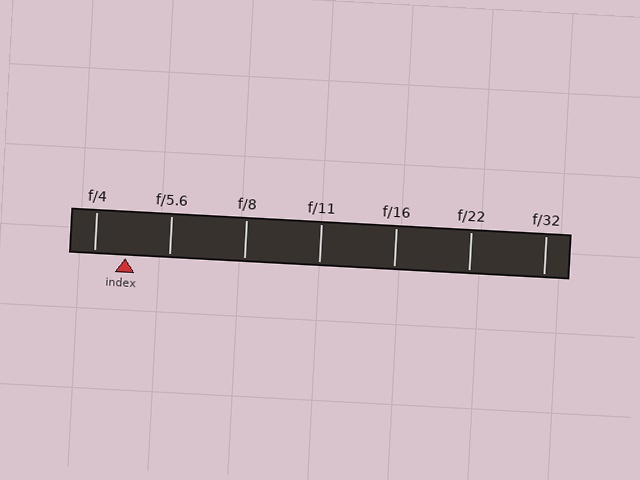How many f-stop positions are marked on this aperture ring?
There are 7 f-stop positions marked.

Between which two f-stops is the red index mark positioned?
The index mark is between f/4 and f/5.6.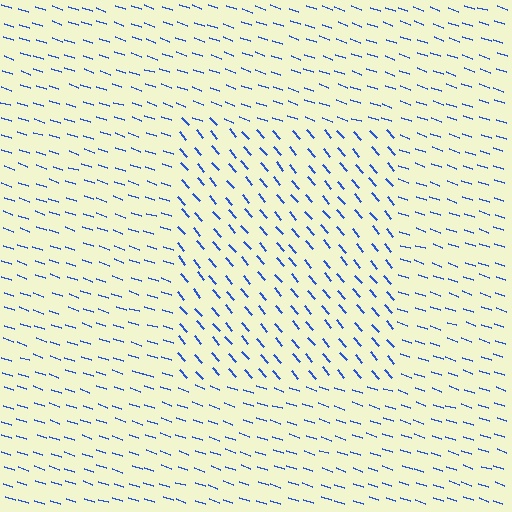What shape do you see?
I see a rectangle.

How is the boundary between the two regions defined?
The boundary is defined purely by a change in line orientation (approximately 31 degrees difference). All lines are the same color and thickness.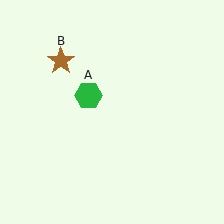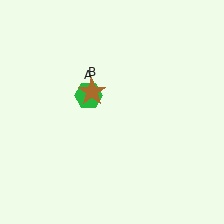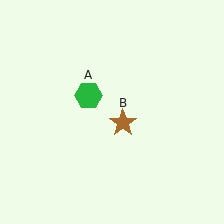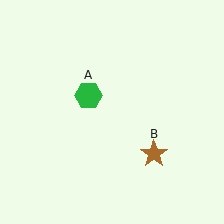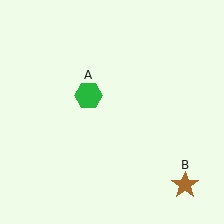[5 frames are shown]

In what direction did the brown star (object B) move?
The brown star (object B) moved down and to the right.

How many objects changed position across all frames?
1 object changed position: brown star (object B).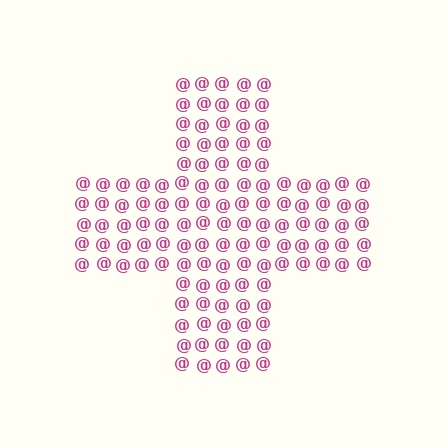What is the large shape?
The large shape is a cross.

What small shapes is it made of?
It is made of small at signs.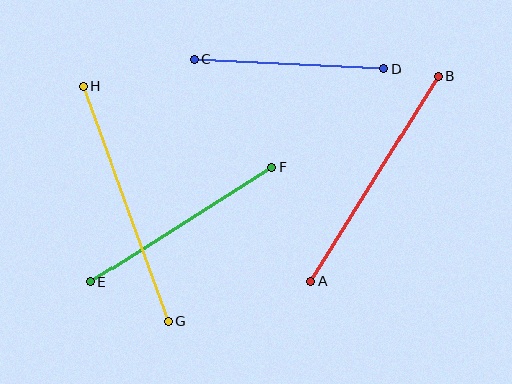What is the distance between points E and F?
The distance is approximately 215 pixels.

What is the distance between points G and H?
The distance is approximately 249 pixels.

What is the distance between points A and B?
The distance is approximately 242 pixels.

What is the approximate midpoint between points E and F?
The midpoint is at approximately (181, 225) pixels.